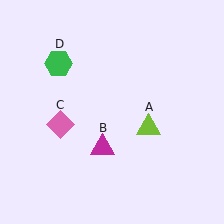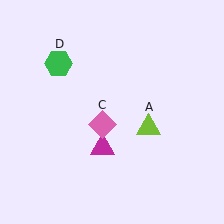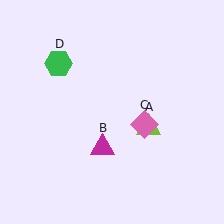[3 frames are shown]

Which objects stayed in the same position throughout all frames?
Lime triangle (object A) and magenta triangle (object B) and green hexagon (object D) remained stationary.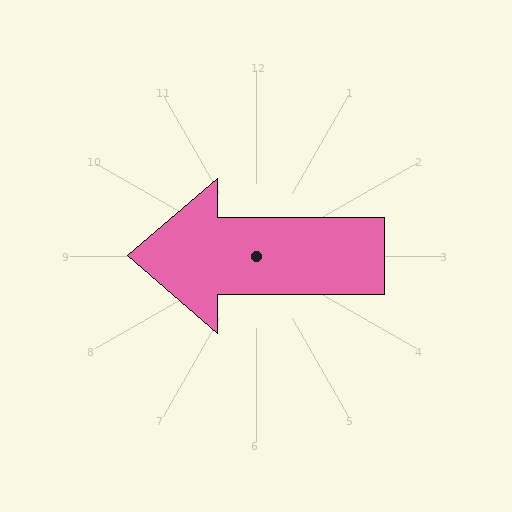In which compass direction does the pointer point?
West.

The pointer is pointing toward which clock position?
Roughly 9 o'clock.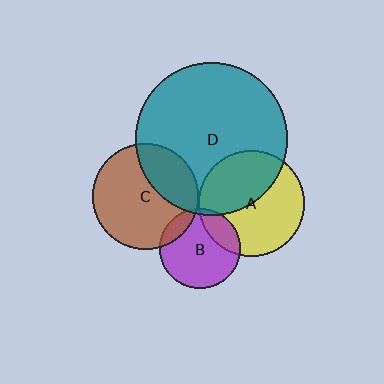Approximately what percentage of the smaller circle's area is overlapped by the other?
Approximately 30%.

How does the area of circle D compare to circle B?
Approximately 3.6 times.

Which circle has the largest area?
Circle D (teal).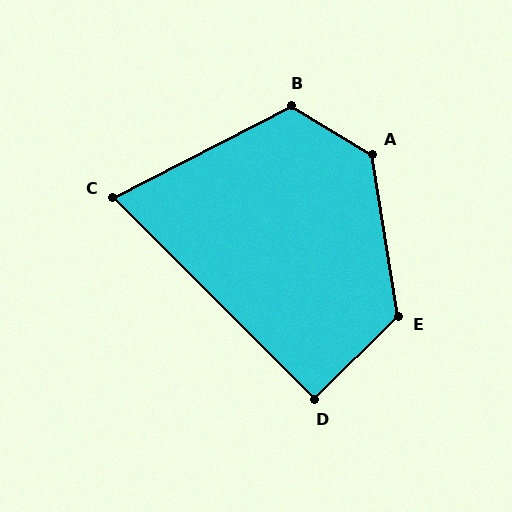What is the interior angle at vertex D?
Approximately 90 degrees (approximately right).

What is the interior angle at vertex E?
Approximately 126 degrees (obtuse).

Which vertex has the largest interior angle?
A, at approximately 130 degrees.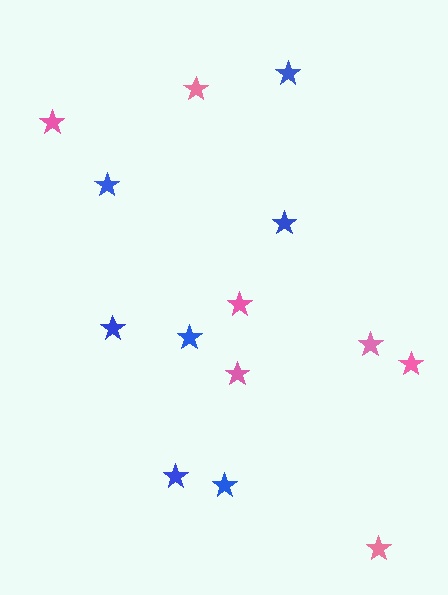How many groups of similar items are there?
There are 2 groups: one group of pink stars (7) and one group of blue stars (7).